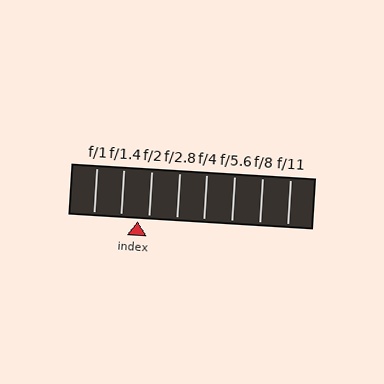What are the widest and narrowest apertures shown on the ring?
The widest aperture shown is f/1 and the narrowest is f/11.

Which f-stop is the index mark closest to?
The index mark is closest to f/2.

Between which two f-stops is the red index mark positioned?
The index mark is between f/1.4 and f/2.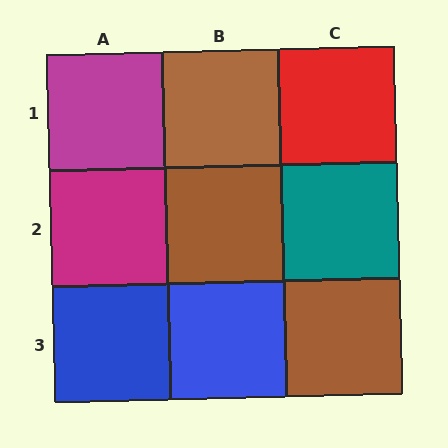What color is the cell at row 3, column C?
Brown.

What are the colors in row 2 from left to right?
Magenta, brown, teal.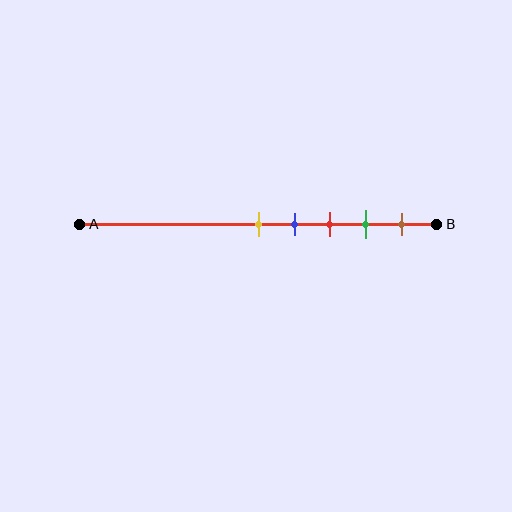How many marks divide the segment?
There are 5 marks dividing the segment.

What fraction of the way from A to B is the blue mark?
The blue mark is approximately 60% (0.6) of the way from A to B.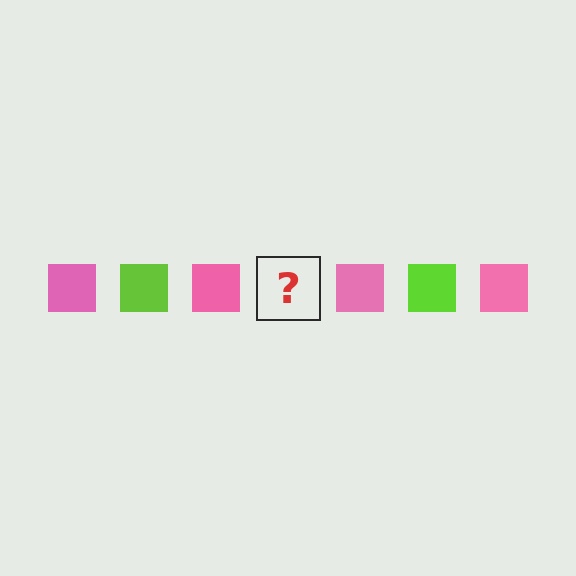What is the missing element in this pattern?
The missing element is a lime square.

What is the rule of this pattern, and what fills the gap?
The rule is that the pattern cycles through pink, lime squares. The gap should be filled with a lime square.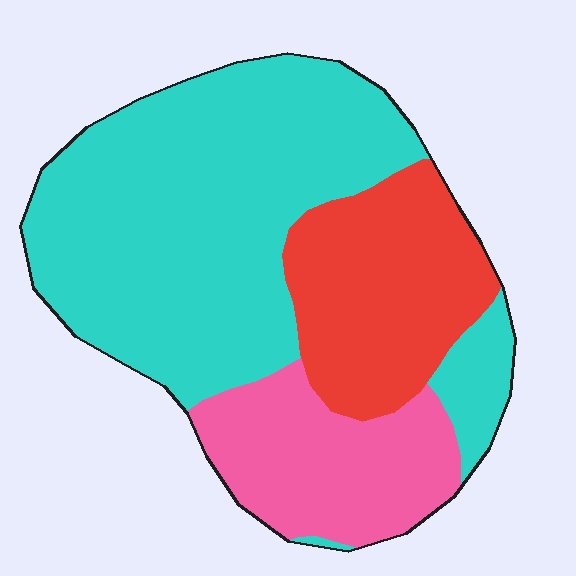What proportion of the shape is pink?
Pink takes up about one fifth (1/5) of the shape.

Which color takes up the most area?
Cyan, at roughly 55%.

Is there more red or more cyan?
Cyan.